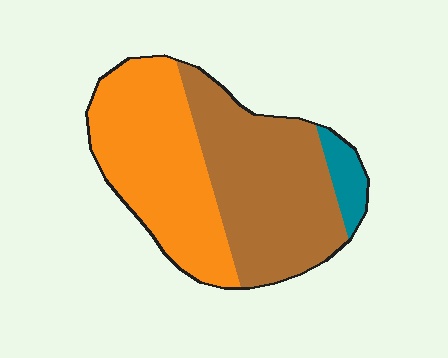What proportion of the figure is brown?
Brown covers roughly 50% of the figure.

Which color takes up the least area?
Teal, at roughly 5%.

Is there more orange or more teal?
Orange.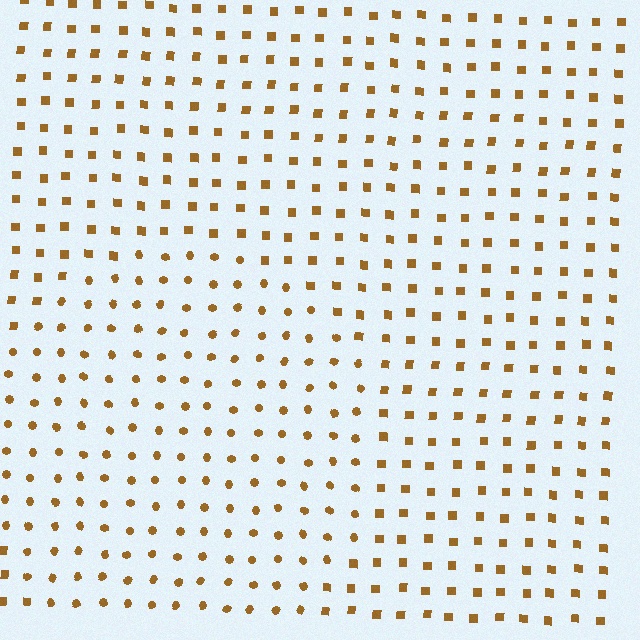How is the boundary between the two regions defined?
The boundary is defined by a change in element shape: circles inside vs. squares outside. All elements share the same color and spacing.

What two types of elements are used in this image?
The image uses circles inside the circle region and squares outside it.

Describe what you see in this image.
The image is filled with small brown elements arranged in a uniform grid. A circle-shaped region contains circles, while the surrounding area contains squares. The boundary is defined purely by the change in element shape.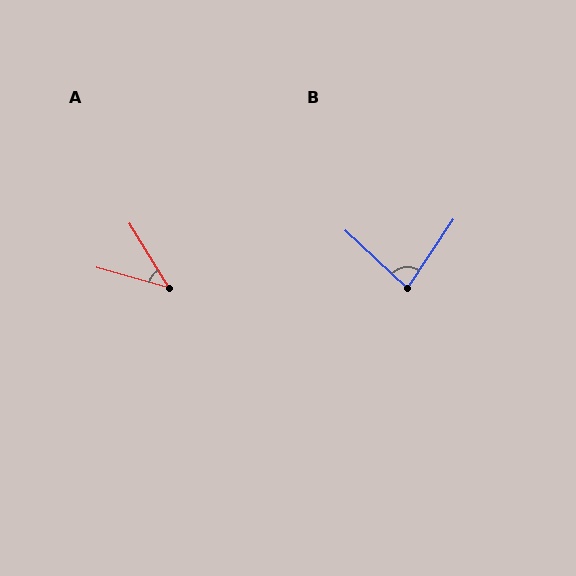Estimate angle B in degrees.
Approximately 81 degrees.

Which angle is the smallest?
A, at approximately 42 degrees.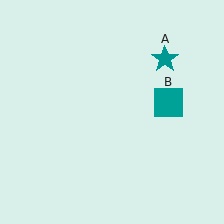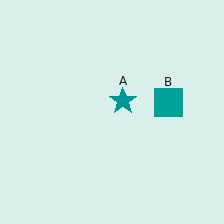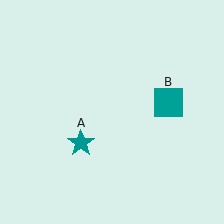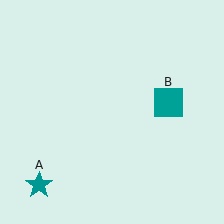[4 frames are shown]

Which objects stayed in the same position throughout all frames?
Teal square (object B) remained stationary.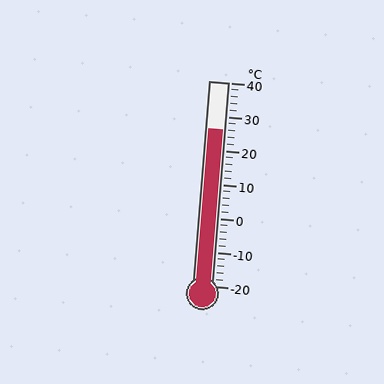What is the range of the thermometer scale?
The thermometer scale ranges from -20°C to 40°C.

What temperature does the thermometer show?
The thermometer shows approximately 26°C.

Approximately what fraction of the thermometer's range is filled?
The thermometer is filled to approximately 75% of its range.